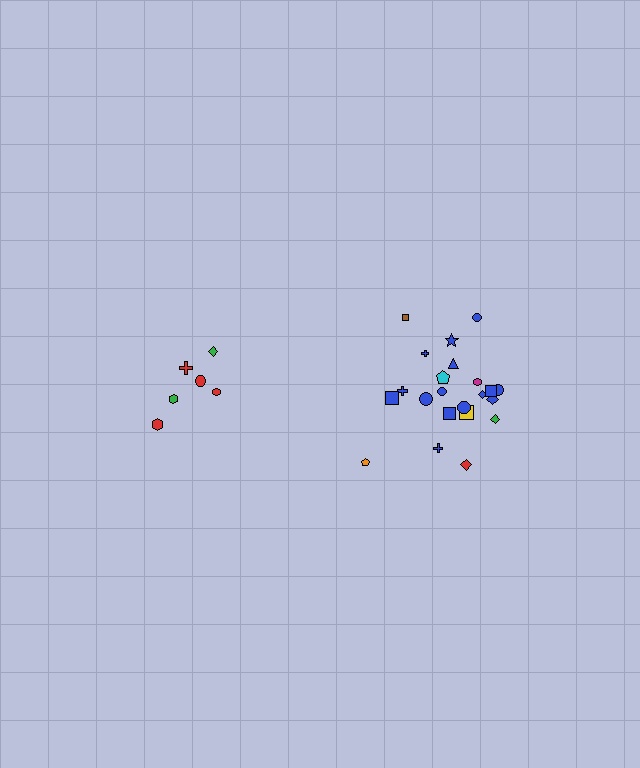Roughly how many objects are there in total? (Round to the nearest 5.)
Roughly 30 objects in total.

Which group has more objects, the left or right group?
The right group.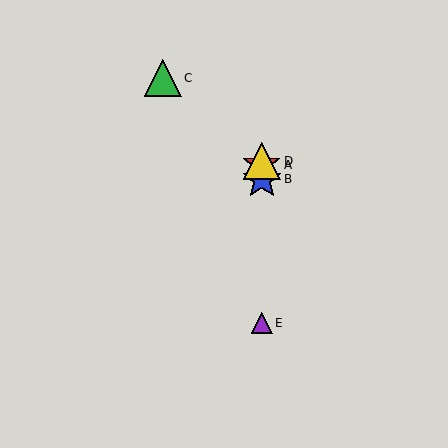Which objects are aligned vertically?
Objects A, B, D, E are aligned vertically.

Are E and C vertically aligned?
No, E is at x≈262 and C is at x≈163.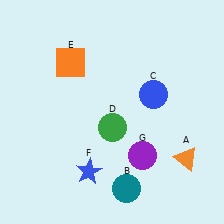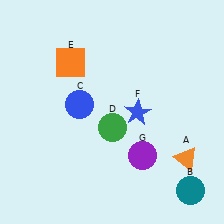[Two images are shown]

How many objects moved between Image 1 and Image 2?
3 objects moved between the two images.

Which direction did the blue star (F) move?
The blue star (F) moved up.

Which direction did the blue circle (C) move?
The blue circle (C) moved left.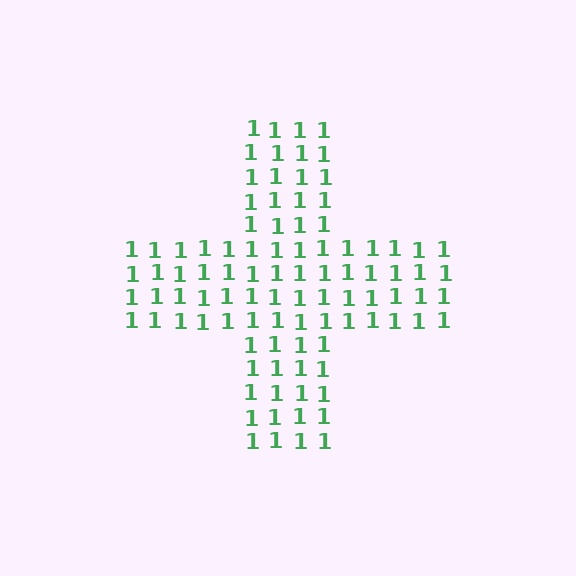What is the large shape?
The large shape is a cross.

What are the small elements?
The small elements are digit 1's.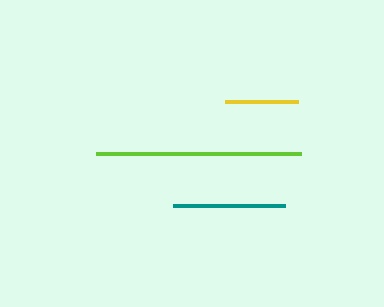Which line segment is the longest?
The lime line is the longest at approximately 205 pixels.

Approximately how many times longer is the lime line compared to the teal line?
The lime line is approximately 1.8 times the length of the teal line.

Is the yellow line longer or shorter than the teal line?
The teal line is longer than the yellow line.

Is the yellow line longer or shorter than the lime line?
The lime line is longer than the yellow line.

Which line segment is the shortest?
The yellow line is the shortest at approximately 73 pixels.